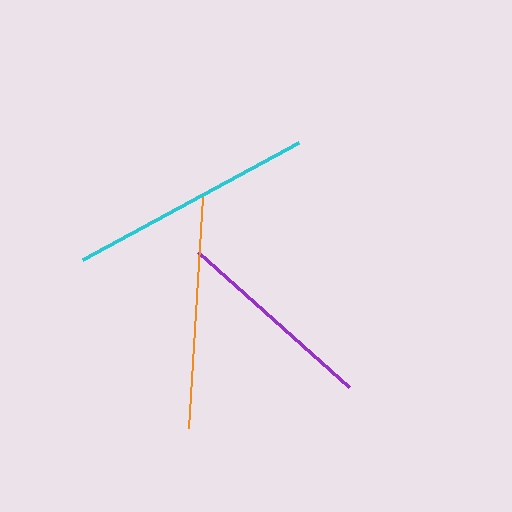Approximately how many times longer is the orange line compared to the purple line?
The orange line is approximately 1.1 times the length of the purple line.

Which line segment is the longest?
The cyan line is the longest at approximately 246 pixels.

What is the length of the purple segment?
The purple segment is approximately 202 pixels long.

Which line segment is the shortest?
The purple line is the shortest at approximately 202 pixels.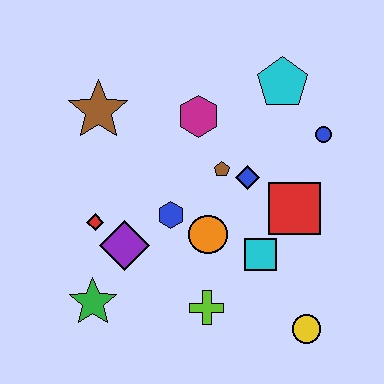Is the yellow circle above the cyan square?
No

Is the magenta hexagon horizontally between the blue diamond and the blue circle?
No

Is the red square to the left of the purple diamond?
No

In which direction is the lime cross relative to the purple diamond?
The lime cross is to the right of the purple diamond.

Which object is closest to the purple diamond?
The red diamond is closest to the purple diamond.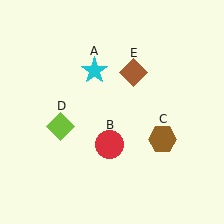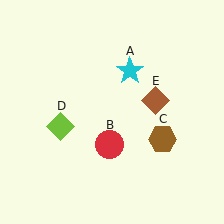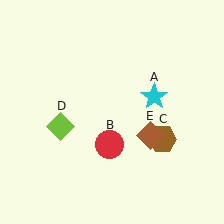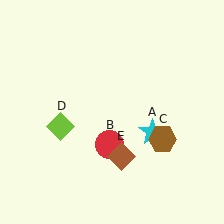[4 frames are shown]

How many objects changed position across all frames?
2 objects changed position: cyan star (object A), brown diamond (object E).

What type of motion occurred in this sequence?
The cyan star (object A), brown diamond (object E) rotated clockwise around the center of the scene.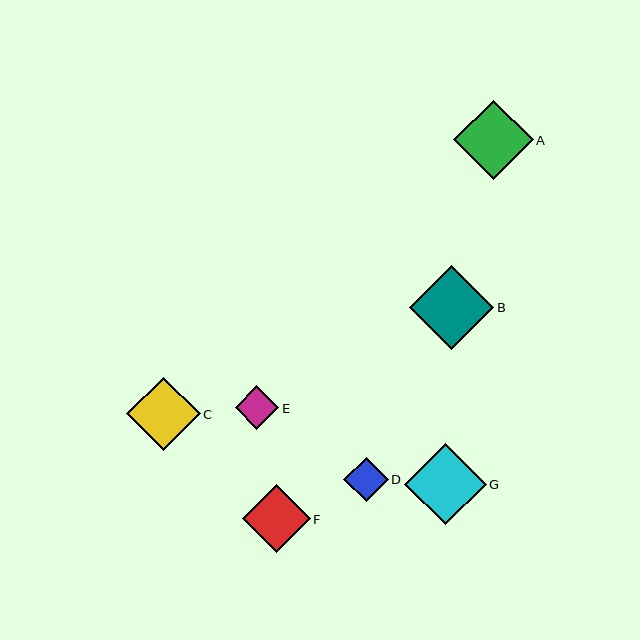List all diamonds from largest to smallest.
From largest to smallest: B, G, A, C, F, D, E.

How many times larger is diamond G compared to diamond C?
Diamond G is approximately 1.1 times the size of diamond C.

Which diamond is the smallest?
Diamond E is the smallest with a size of approximately 43 pixels.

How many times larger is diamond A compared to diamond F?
Diamond A is approximately 1.2 times the size of diamond F.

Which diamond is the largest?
Diamond B is the largest with a size of approximately 84 pixels.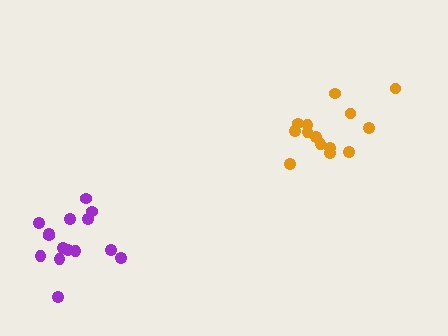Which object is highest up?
The orange cluster is topmost.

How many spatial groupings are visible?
There are 2 spatial groupings.